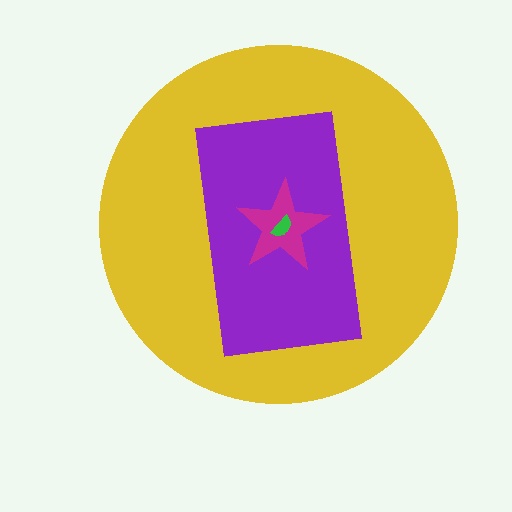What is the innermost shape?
The green semicircle.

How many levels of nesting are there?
4.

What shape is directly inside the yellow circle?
The purple rectangle.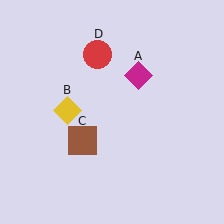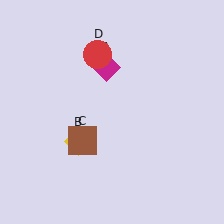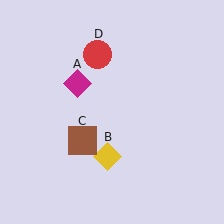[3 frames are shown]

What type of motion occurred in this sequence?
The magenta diamond (object A), yellow diamond (object B) rotated counterclockwise around the center of the scene.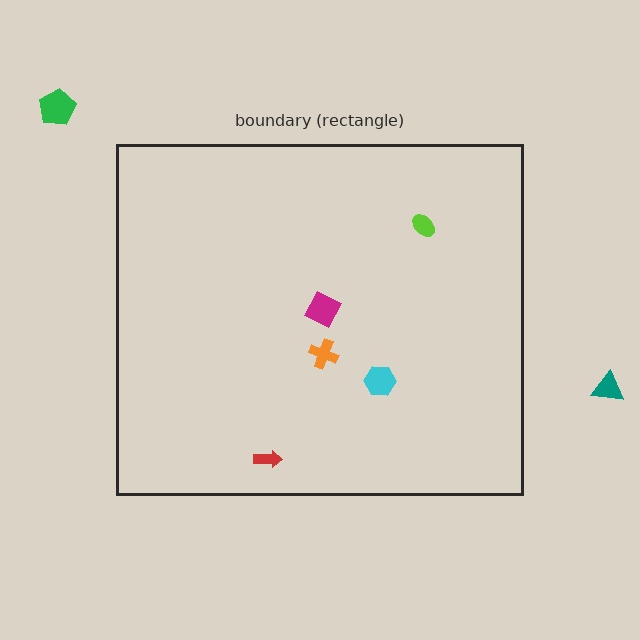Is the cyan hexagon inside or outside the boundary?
Inside.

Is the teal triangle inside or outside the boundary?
Outside.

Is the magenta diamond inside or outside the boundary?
Inside.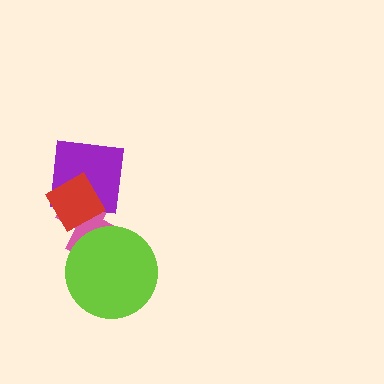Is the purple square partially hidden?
Yes, it is partially covered by another shape.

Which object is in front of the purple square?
The red diamond is in front of the purple square.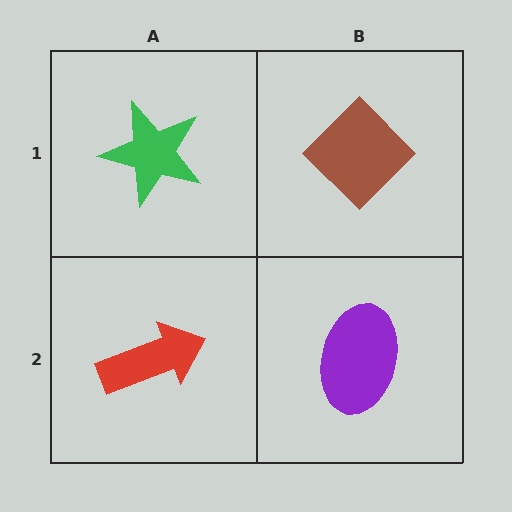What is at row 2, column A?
A red arrow.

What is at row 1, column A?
A green star.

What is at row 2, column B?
A purple ellipse.